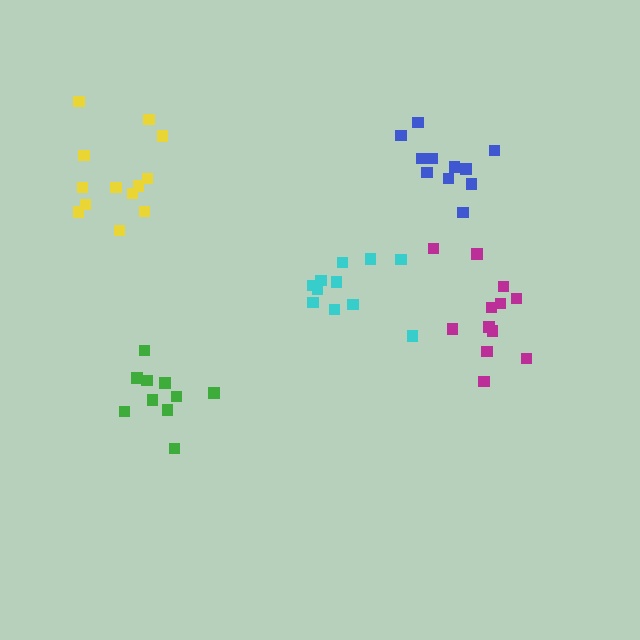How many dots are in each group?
Group 1: 11 dots, Group 2: 11 dots, Group 3: 13 dots, Group 4: 12 dots, Group 5: 10 dots (57 total).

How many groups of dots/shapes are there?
There are 5 groups.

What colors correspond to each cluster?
The clusters are colored: blue, cyan, yellow, magenta, green.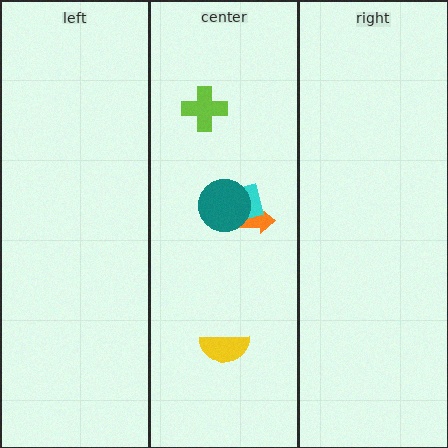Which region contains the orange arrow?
The center region.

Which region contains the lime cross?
The center region.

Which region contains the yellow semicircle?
The center region.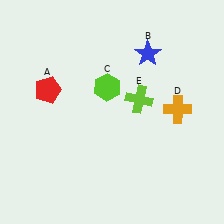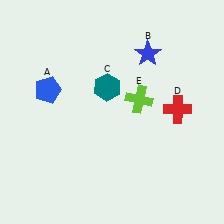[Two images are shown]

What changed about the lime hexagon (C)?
In Image 1, C is lime. In Image 2, it changed to teal.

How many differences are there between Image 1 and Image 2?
There are 3 differences between the two images.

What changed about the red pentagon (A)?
In Image 1, A is red. In Image 2, it changed to blue.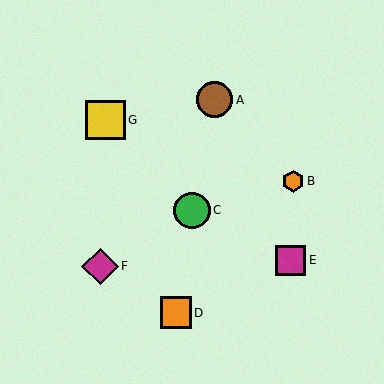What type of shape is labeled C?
Shape C is a green circle.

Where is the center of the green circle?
The center of the green circle is at (192, 210).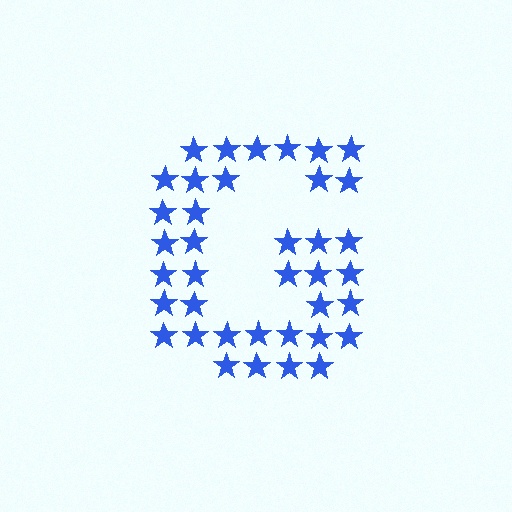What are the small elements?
The small elements are stars.